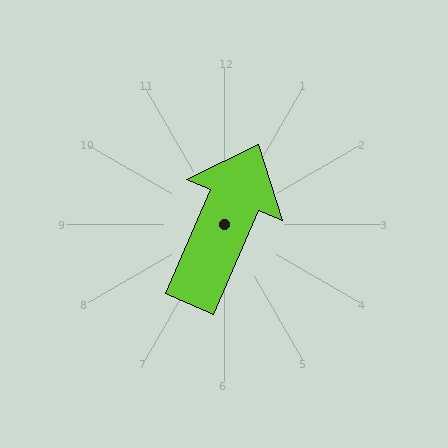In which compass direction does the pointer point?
Northeast.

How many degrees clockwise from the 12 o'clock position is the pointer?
Approximately 23 degrees.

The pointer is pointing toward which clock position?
Roughly 1 o'clock.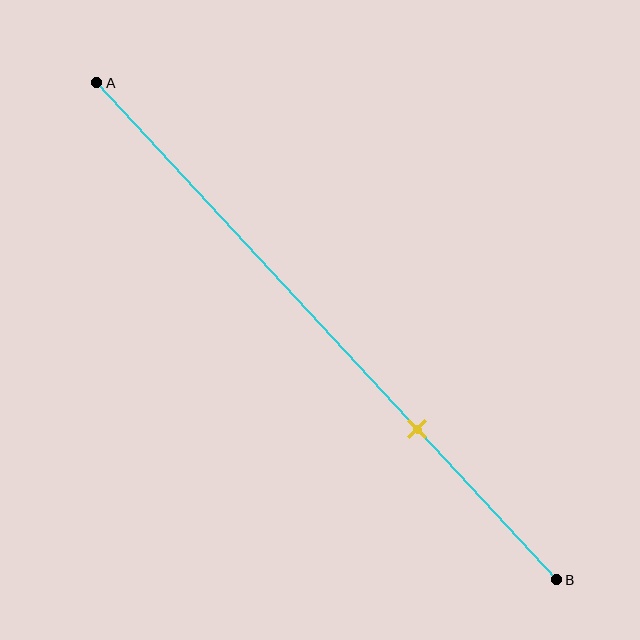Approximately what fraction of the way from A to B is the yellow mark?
The yellow mark is approximately 70% of the way from A to B.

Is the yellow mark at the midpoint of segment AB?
No, the mark is at about 70% from A, not at the 50% midpoint.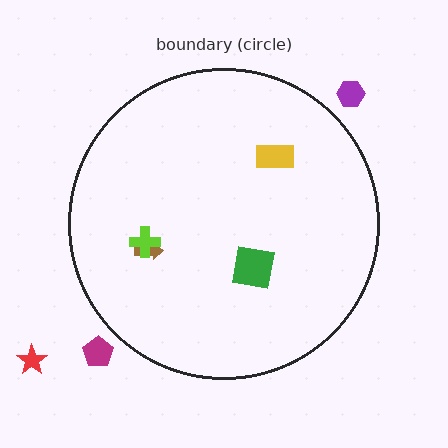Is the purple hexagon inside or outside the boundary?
Outside.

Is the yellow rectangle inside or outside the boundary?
Inside.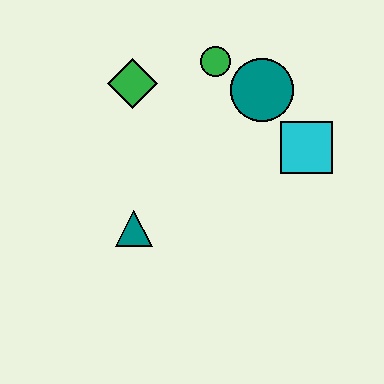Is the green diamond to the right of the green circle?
No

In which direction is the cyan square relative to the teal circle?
The cyan square is below the teal circle.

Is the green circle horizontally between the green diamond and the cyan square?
Yes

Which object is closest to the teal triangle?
The green diamond is closest to the teal triangle.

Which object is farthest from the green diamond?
The cyan square is farthest from the green diamond.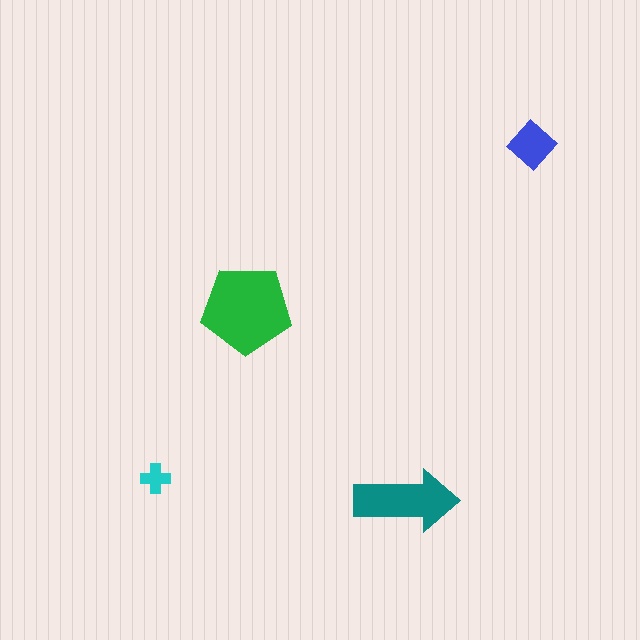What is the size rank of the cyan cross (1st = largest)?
4th.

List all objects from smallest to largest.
The cyan cross, the blue diamond, the teal arrow, the green pentagon.